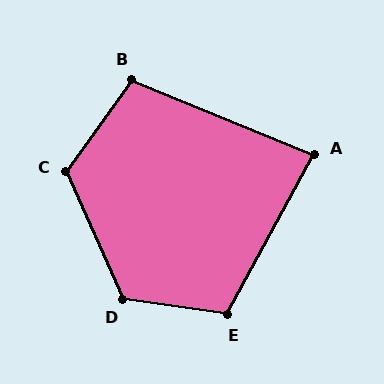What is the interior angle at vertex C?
Approximately 120 degrees (obtuse).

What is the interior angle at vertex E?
Approximately 110 degrees (obtuse).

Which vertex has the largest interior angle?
D, at approximately 122 degrees.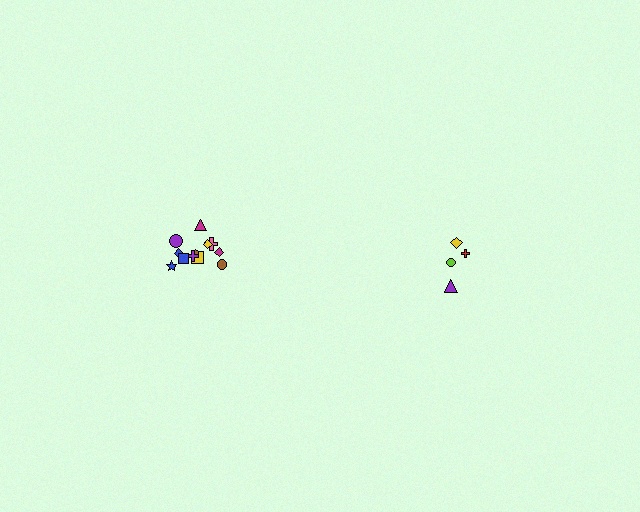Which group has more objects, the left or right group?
The left group.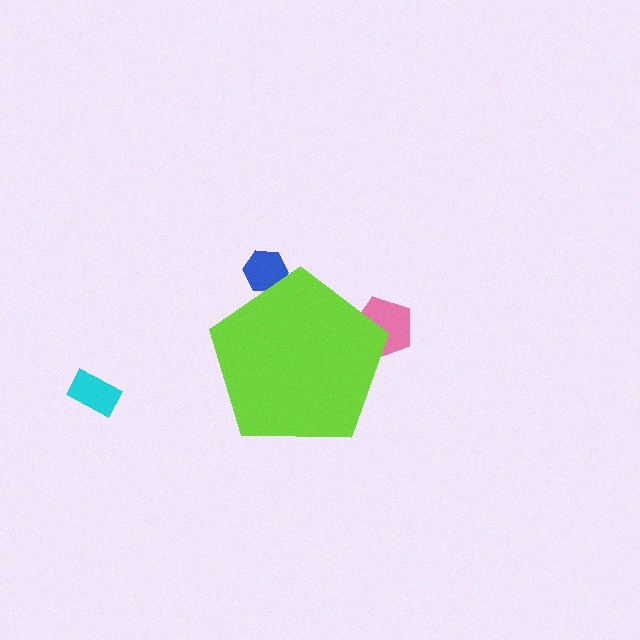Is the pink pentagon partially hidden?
Yes, the pink pentagon is partially hidden behind the lime pentagon.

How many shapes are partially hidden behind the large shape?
2 shapes are partially hidden.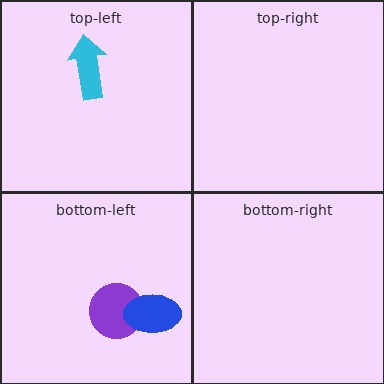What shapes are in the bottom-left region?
The purple circle, the blue ellipse.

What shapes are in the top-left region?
The cyan arrow.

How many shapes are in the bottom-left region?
2.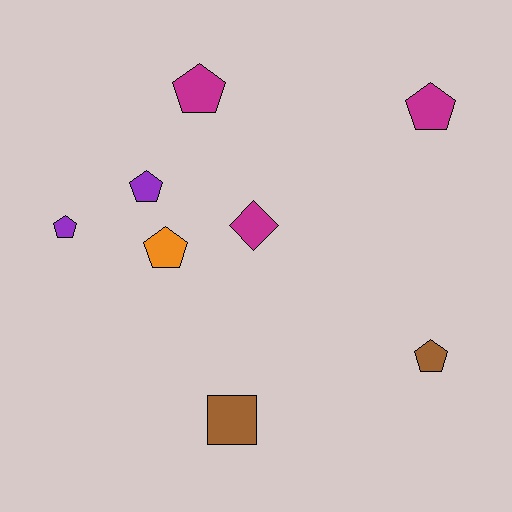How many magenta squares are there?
There are no magenta squares.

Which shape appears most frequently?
Pentagon, with 6 objects.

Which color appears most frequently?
Magenta, with 3 objects.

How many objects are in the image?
There are 8 objects.